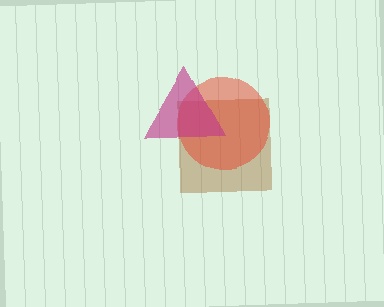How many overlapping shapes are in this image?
There are 3 overlapping shapes in the image.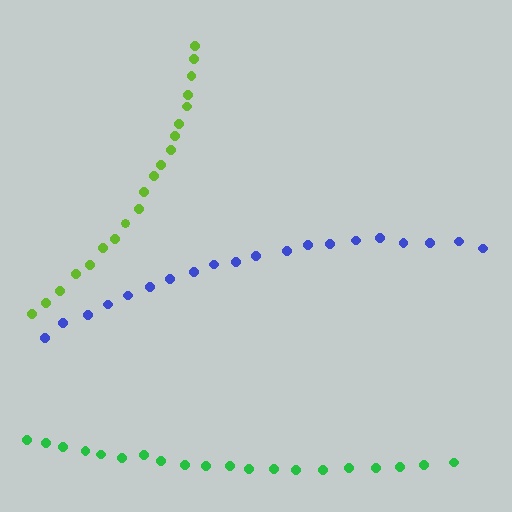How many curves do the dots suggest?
There are 3 distinct paths.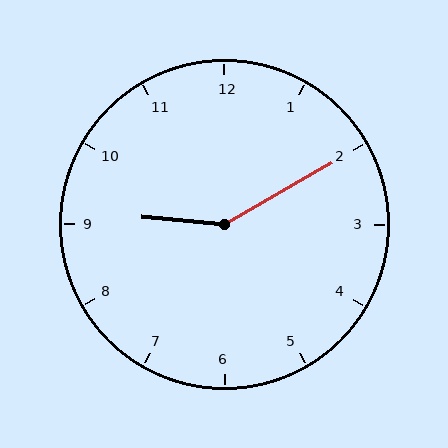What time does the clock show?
9:10.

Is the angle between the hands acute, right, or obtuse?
It is obtuse.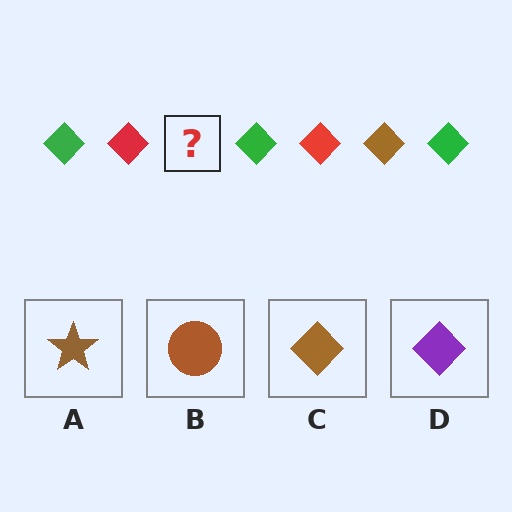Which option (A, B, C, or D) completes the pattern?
C.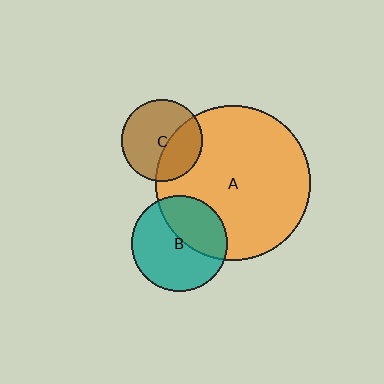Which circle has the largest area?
Circle A (orange).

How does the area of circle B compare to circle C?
Approximately 1.4 times.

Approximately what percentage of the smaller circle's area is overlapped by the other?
Approximately 35%.